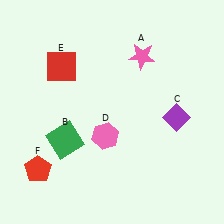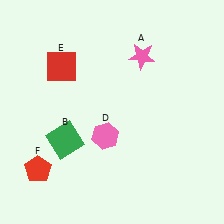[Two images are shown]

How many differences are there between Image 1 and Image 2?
There is 1 difference between the two images.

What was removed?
The purple diamond (C) was removed in Image 2.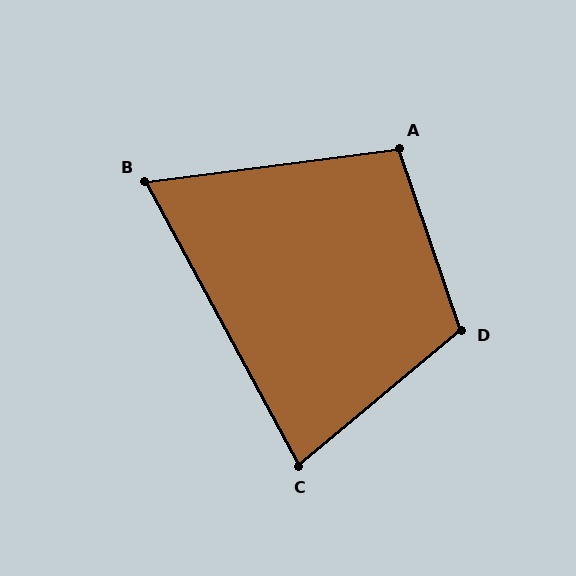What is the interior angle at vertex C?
Approximately 79 degrees (acute).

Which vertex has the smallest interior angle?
B, at approximately 69 degrees.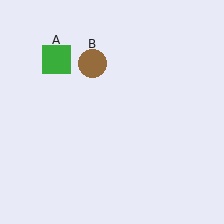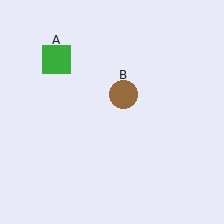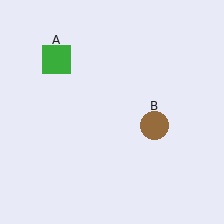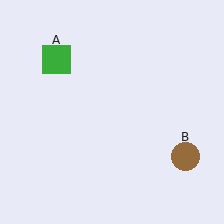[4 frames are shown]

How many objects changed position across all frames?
1 object changed position: brown circle (object B).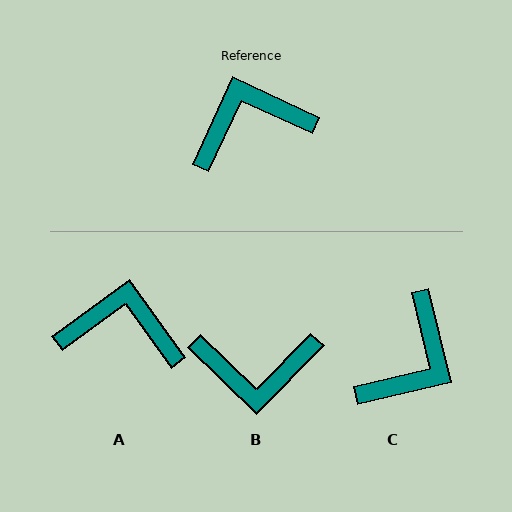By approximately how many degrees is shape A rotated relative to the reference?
Approximately 29 degrees clockwise.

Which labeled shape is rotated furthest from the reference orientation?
B, about 160 degrees away.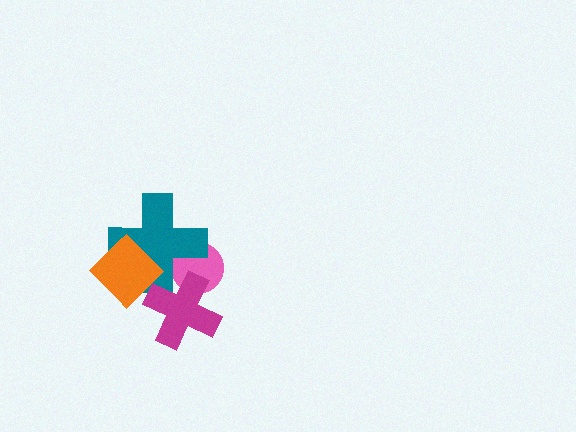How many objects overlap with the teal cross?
3 objects overlap with the teal cross.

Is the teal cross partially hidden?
Yes, it is partially covered by another shape.